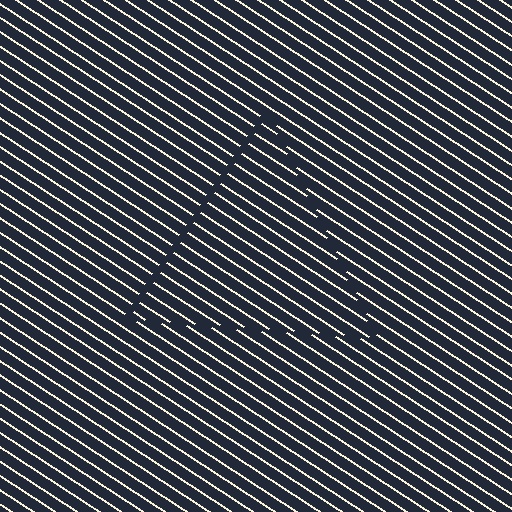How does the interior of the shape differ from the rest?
The interior of the shape contains the same grating, shifted by half a period — the contour is defined by the phase discontinuity where line-ends from the inner and outer gratings abut.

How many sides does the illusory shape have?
3 sides — the line-ends trace a triangle.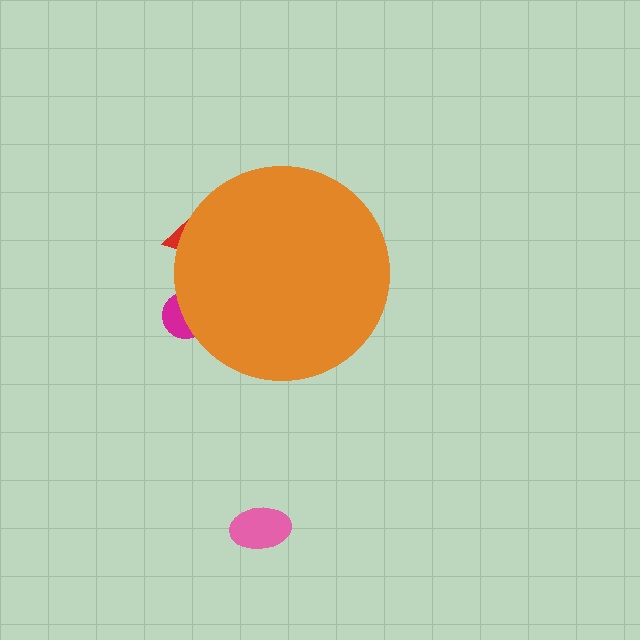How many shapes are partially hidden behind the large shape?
2 shapes are partially hidden.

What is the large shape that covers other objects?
An orange circle.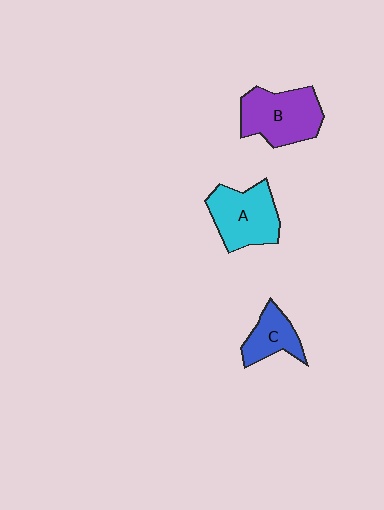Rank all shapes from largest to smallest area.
From largest to smallest: B (purple), A (cyan), C (blue).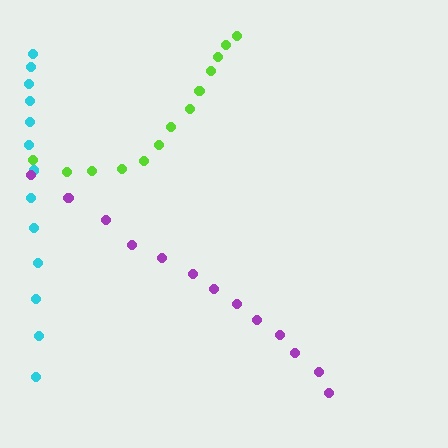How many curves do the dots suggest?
There are 3 distinct paths.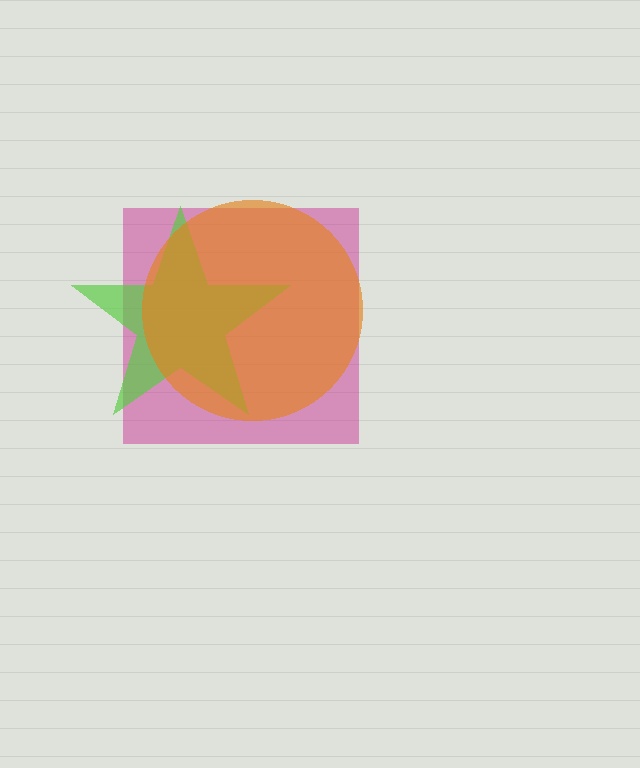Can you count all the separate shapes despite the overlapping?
Yes, there are 3 separate shapes.